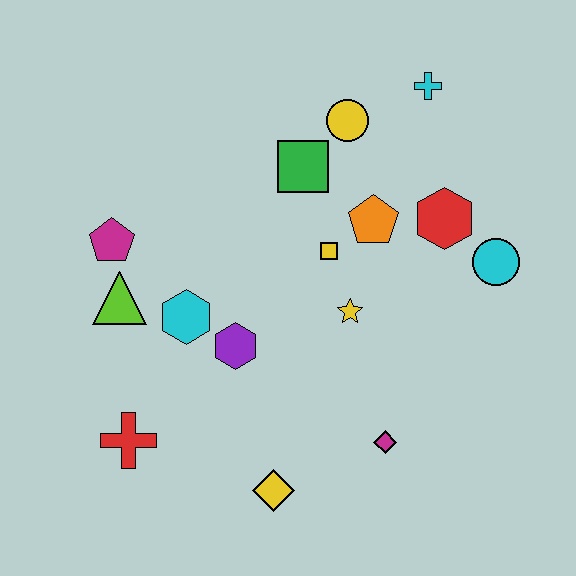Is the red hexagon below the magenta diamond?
No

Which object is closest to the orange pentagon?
The yellow square is closest to the orange pentagon.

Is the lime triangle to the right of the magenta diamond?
No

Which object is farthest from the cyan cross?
The red cross is farthest from the cyan cross.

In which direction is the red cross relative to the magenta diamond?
The red cross is to the left of the magenta diamond.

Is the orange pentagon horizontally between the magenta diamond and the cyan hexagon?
Yes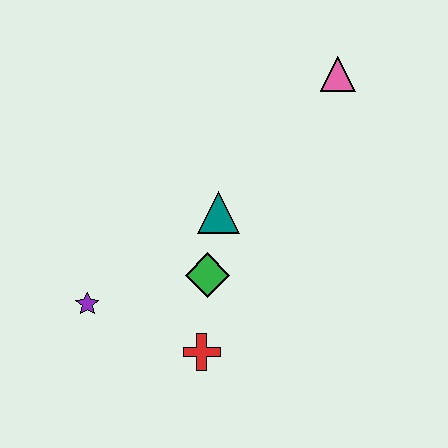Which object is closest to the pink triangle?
The teal triangle is closest to the pink triangle.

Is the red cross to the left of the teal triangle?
Yes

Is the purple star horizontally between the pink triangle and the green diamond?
No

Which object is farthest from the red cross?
The pink triangle is farthest from the red cross.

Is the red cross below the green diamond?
Yes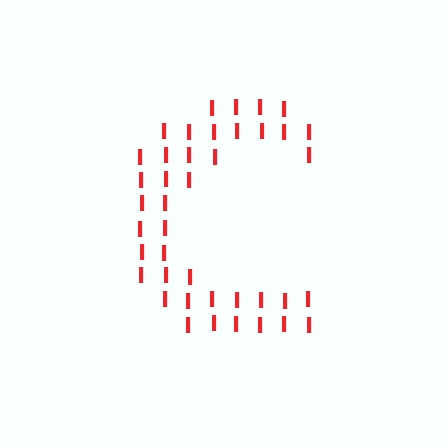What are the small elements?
The small elements are letter I's.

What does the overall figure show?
The overall figure shows the letter C.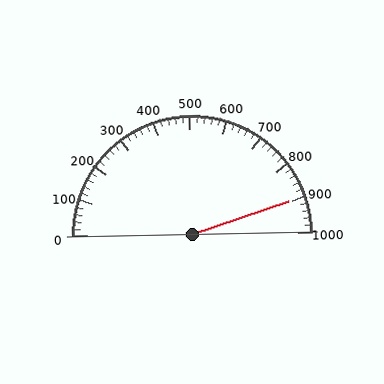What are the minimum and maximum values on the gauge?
The gauge ranges from 0 to 1000.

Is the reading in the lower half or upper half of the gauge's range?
The reading is in the upper half of the range (0 to 1000).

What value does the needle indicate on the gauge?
The needle indicates approximately 900.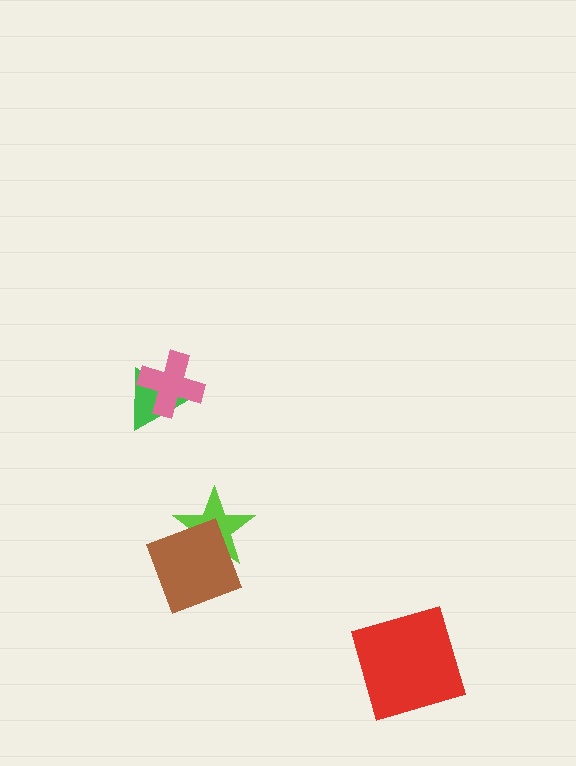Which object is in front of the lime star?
The brown square is in front of the lime star.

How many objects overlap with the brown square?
1 object overlaps with the brown square.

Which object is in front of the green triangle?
The pink cross is in front of the green triangle.